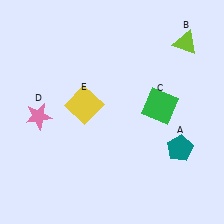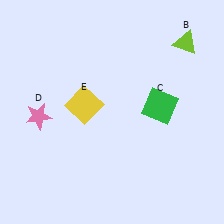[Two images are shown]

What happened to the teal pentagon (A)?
The teal pentagon (A) was removed in Image 2. It was in the bottom-right area of Image 1.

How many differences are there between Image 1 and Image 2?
There is 1 difference between the two images.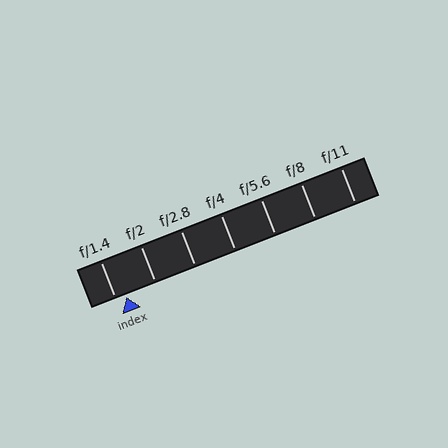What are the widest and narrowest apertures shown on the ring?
The widest aperture shown is f/1.4 and the narrowest is f/11.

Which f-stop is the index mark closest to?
The index mark is closest to f/1.4.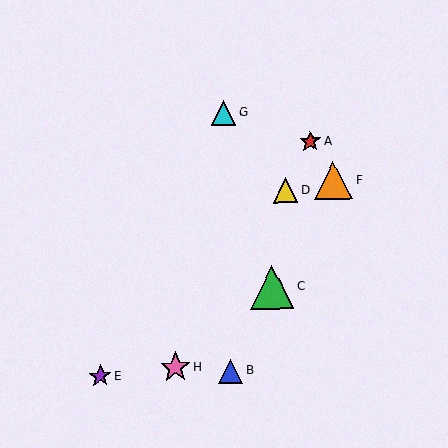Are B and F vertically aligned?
No, B is at x≈231 and F is at x≈334.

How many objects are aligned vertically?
2 objects (B, G) are aligned vertically.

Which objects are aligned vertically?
Objects B, G are aligned vertically.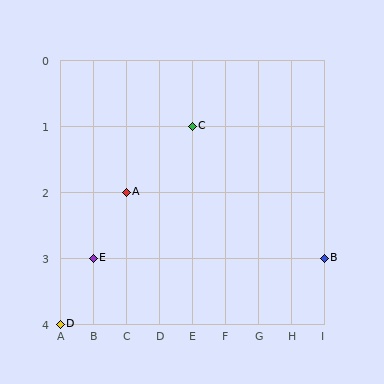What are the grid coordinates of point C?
Point C is at grid coordinates (E, 1).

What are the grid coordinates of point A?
Point A is at grid coordinates (C, 2).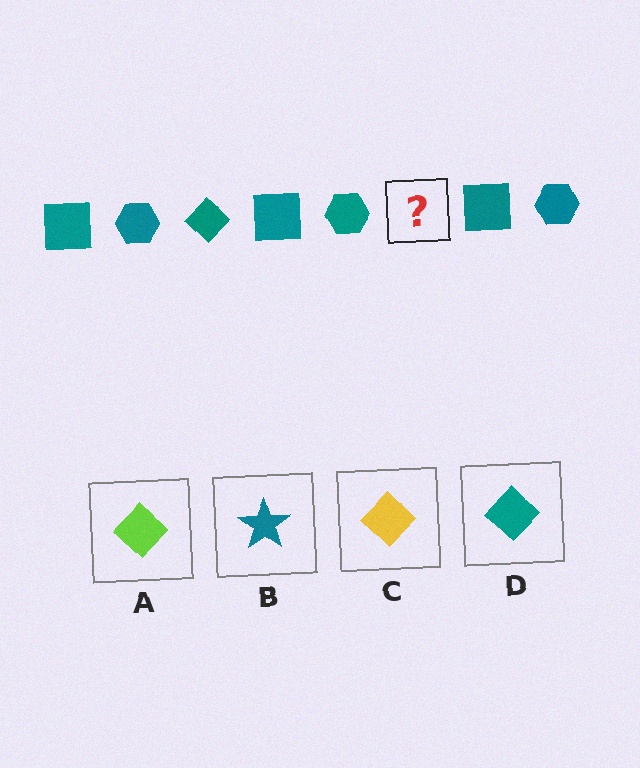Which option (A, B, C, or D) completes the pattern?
D.